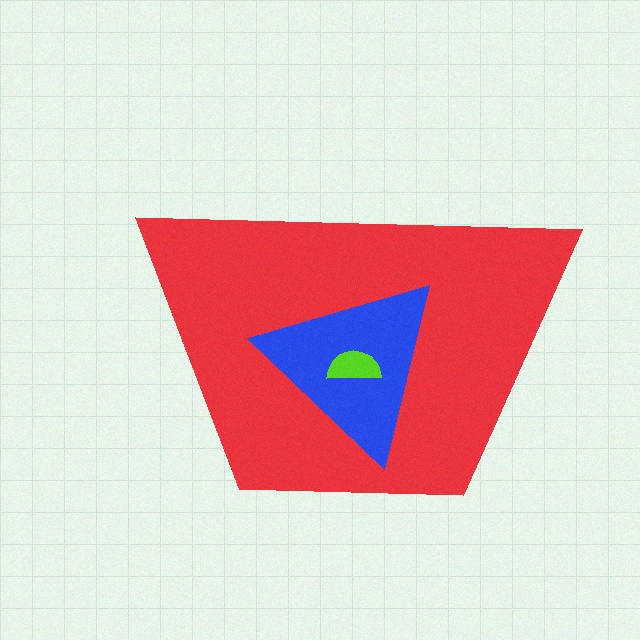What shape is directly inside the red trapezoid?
The blue triangle.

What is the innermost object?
The lime semicircle.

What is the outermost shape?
The red trapezoid.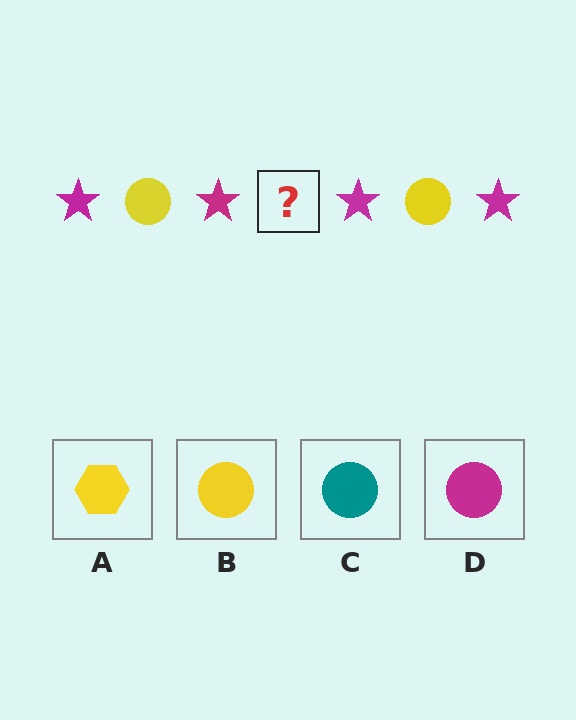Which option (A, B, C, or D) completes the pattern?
B.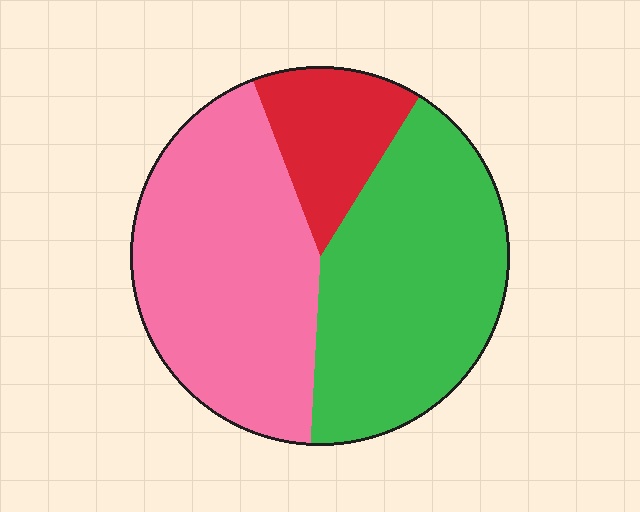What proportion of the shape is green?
Green takes up about two fifths (2/5) of the shape.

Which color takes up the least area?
Red, at roughly 15%.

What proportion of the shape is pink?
Pink covers 43% of the shape.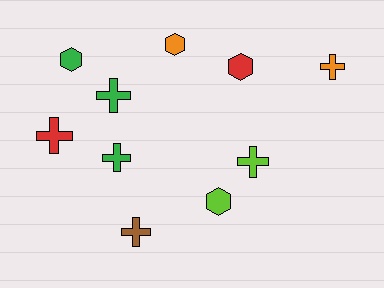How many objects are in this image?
There are 10 objects.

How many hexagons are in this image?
There are 4 hexagons.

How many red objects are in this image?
There are 2 red objects.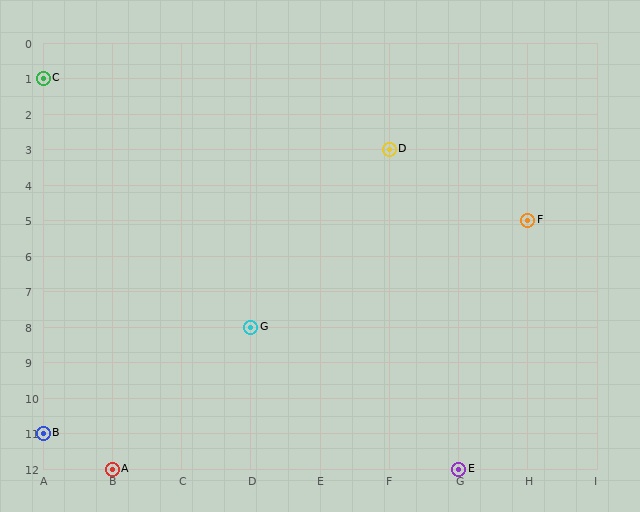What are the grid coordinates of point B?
Point B is at grid coordinates (A, 11).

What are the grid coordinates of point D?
Point D is at grid coordinates (F, 3).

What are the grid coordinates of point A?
Point A is at grid coordinates (B, 12).